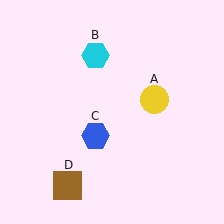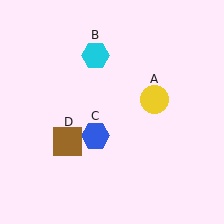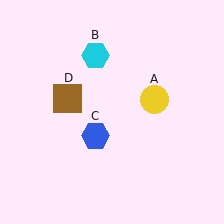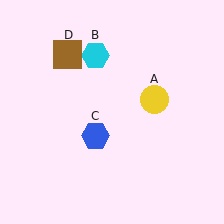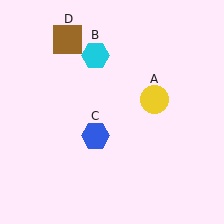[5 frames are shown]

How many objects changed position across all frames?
1 object changed position: brown square (object D).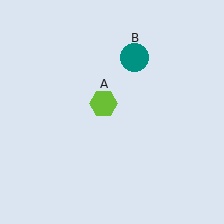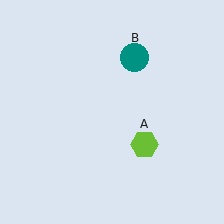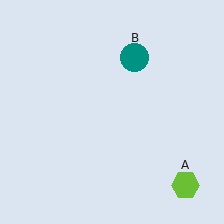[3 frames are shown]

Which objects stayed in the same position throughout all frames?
Teal circle (object B) remained stationary.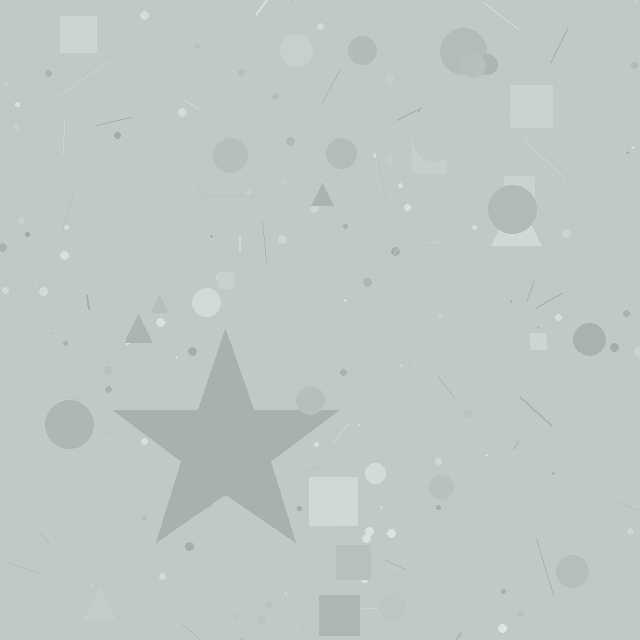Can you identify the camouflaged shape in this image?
The camouflaged shape is a star.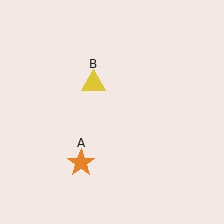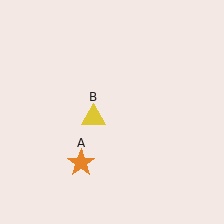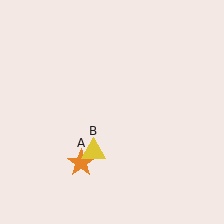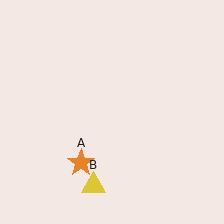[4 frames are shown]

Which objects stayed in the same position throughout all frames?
Orange star (object A) remained stationary.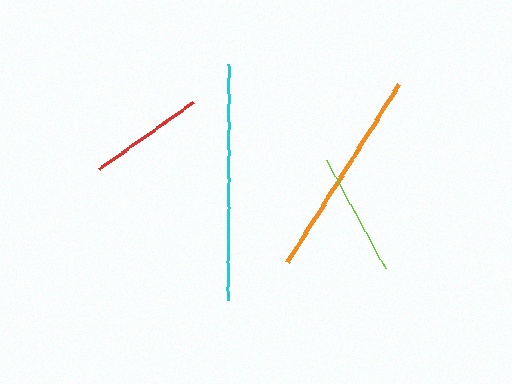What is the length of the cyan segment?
The cyan segment is approximately 236 pixels long.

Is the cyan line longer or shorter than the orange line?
The cyan line is longer than the orange line.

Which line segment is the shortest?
The red line is the shortest at approximately 115 pixels.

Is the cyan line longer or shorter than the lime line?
The cyan line is longer than the lime line.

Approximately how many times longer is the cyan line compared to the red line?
The cyan line is approximately 2.1 times the length of the red line.